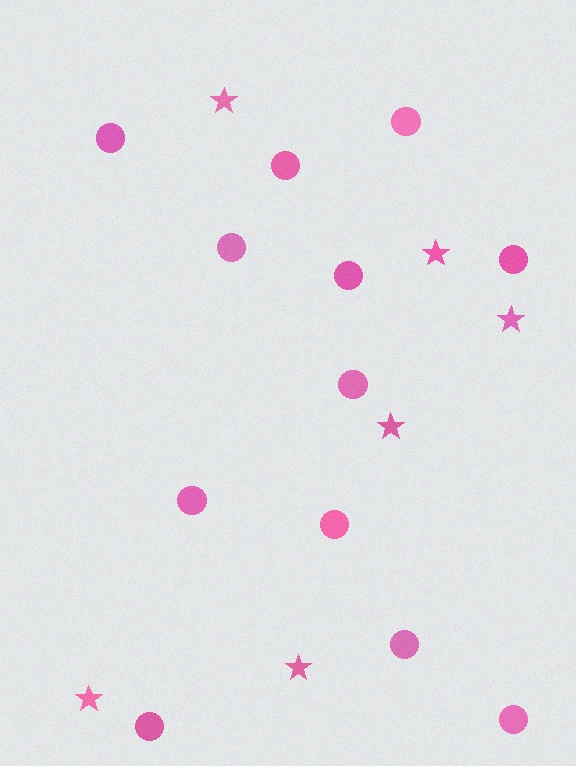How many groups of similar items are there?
There are 2 groups: one group of circles (12) and one group of stars (6).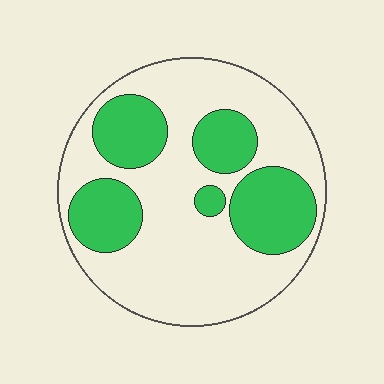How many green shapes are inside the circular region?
5.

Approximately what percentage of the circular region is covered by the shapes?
Approximately 35%.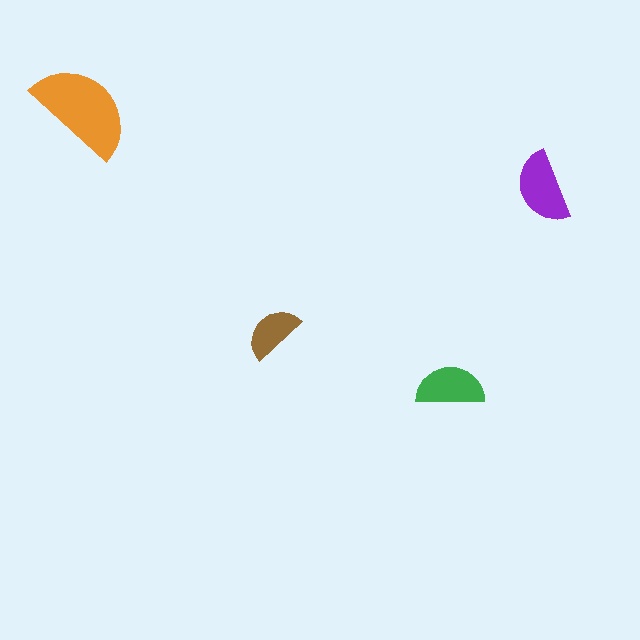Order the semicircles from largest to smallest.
the orange one, the purple one, the green one, the brown one.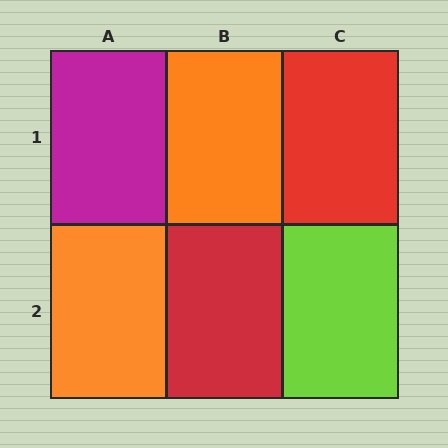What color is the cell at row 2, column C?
Lime.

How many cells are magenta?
1 cell is magenta.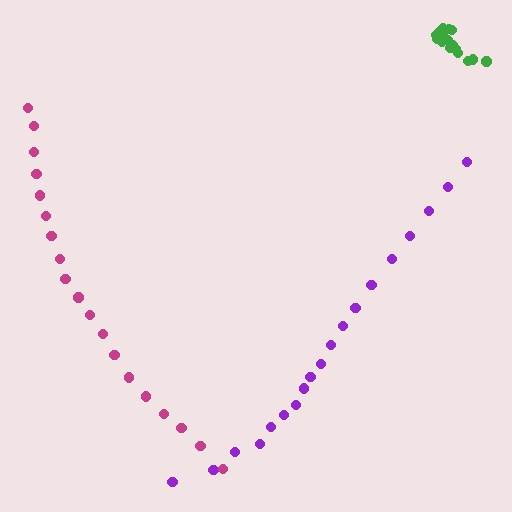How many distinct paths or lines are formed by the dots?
There are 3 distinct paths.